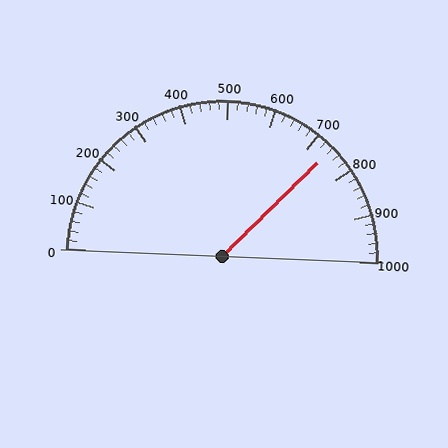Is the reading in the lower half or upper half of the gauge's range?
The reading is in the upper half of the range (0 to 1000).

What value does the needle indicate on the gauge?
The needle indicates approximately 740.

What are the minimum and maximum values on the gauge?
The gauge ranges from 0 to 1000.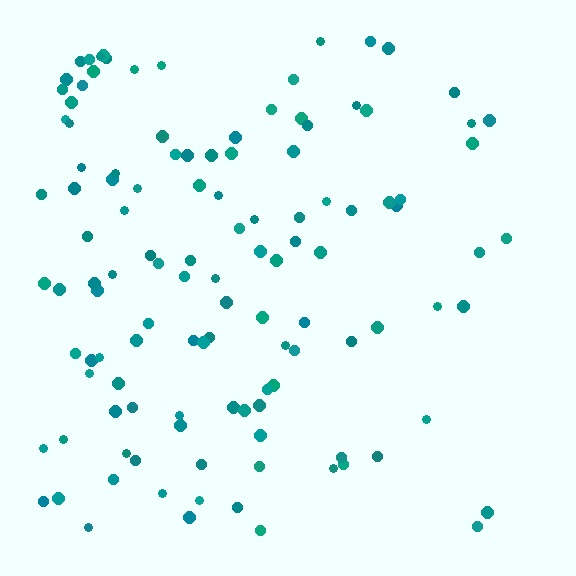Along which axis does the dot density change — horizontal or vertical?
Horizontal.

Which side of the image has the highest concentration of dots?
The left.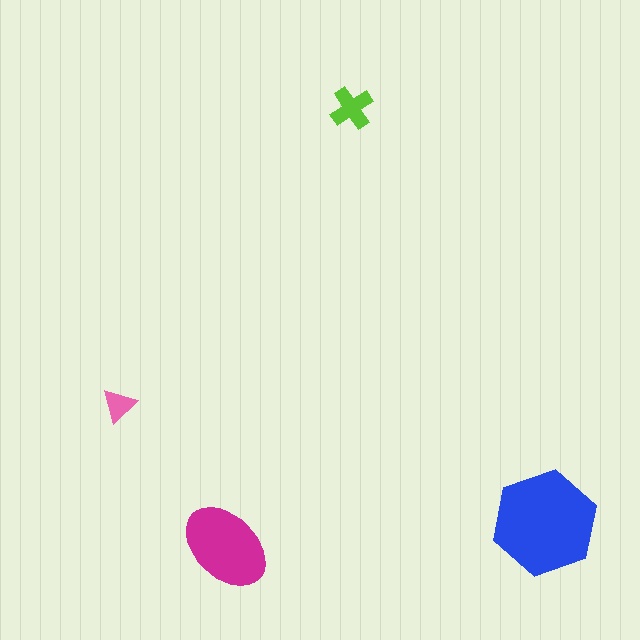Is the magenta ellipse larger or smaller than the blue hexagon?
Smaller.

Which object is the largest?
The blue hexagon.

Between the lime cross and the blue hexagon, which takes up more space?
The blue hexagon.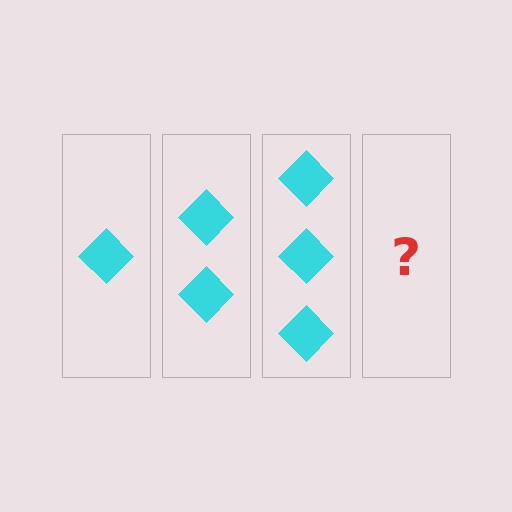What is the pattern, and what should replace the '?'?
The pattern is that each step adds one more diamond. The '?' should be 4 diamonds.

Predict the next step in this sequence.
The next step is 4 diamonds.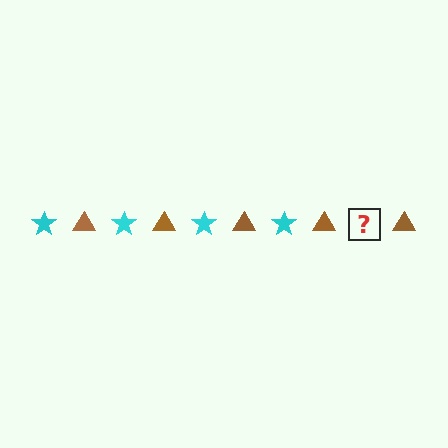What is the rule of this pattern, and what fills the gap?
The rule is that the pattern alternates between cyan star and brown triangle. The gap should be filled with a cyan star.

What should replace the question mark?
The question mark should be replaced with a cyan star.